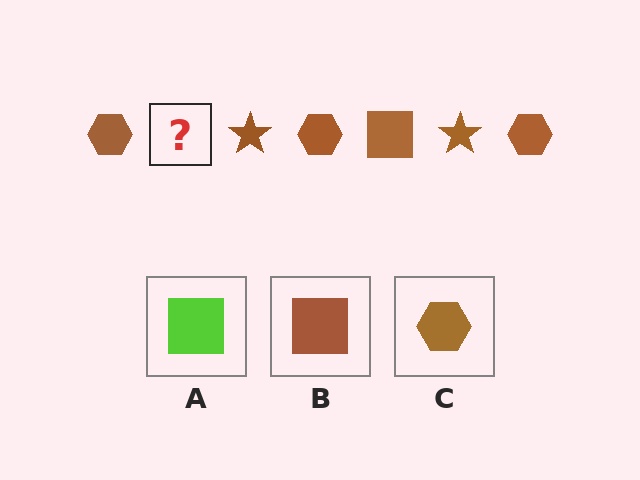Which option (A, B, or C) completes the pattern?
B.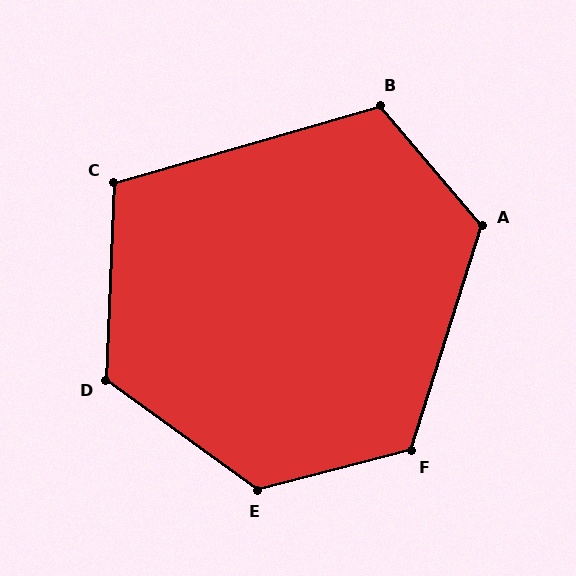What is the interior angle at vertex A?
Approximately 122 degrees (obtuse).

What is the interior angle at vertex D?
Approximately 124 degrees (obtuse).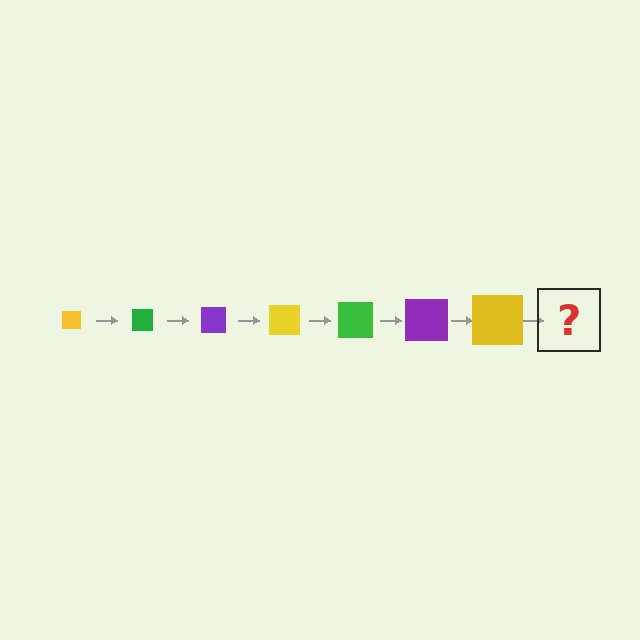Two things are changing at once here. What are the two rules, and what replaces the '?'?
The two rules are that the square grows larger each step and the color cycles through yellow, green, and purple. The '?' should be a green square, larger than the previous one.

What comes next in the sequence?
The next element should be a green square, larger than the previous one.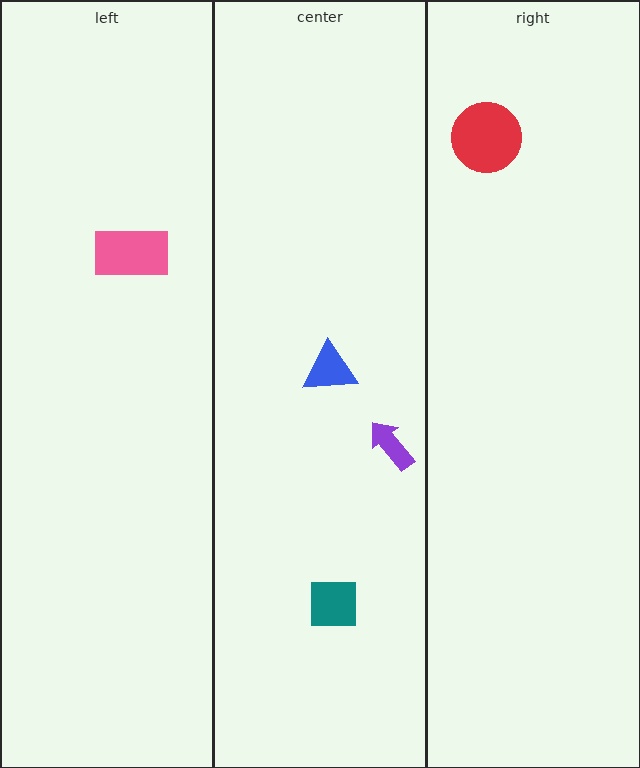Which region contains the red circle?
The right region.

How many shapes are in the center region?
3.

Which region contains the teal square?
The center region.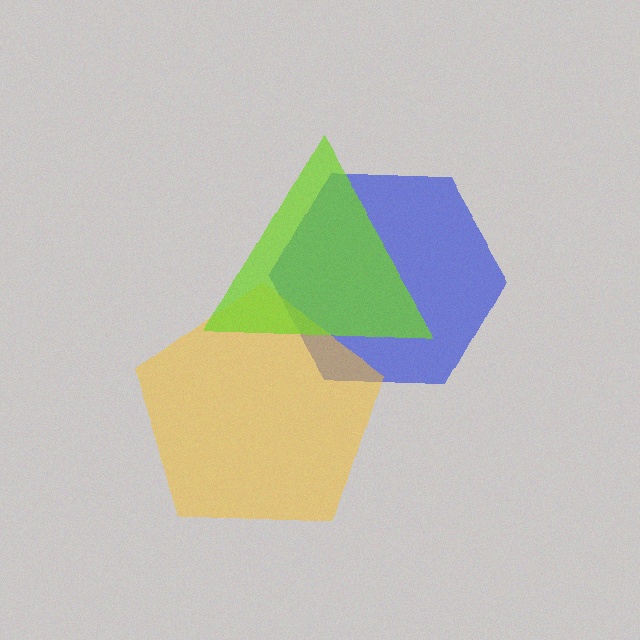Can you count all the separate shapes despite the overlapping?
Yes, there are 3 separate shapes.